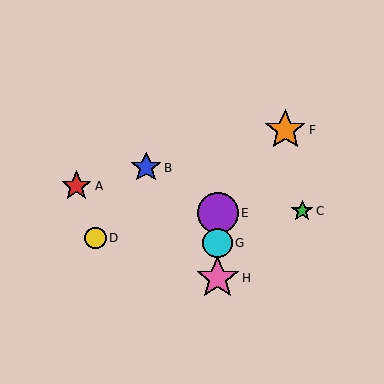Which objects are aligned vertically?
Objects E, G, H are aligned vertically.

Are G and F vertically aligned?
No, G is at x≈218 and F is at x≈285.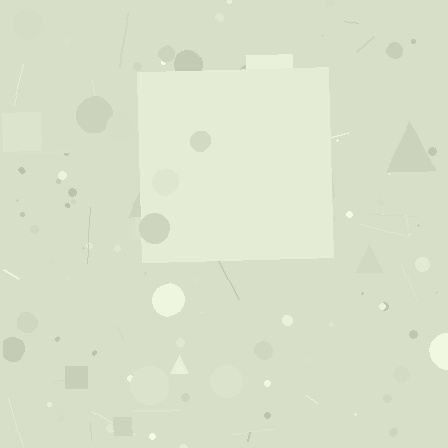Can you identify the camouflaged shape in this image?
The camouflaged shape is a square.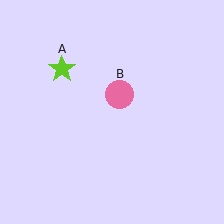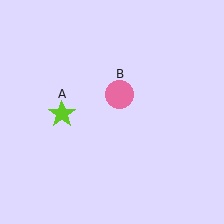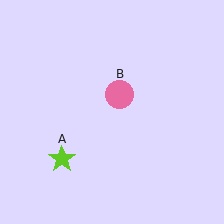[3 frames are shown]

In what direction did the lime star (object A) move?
The lime star (object A) moved down.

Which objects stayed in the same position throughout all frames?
Pink circle (object B) remained stationary.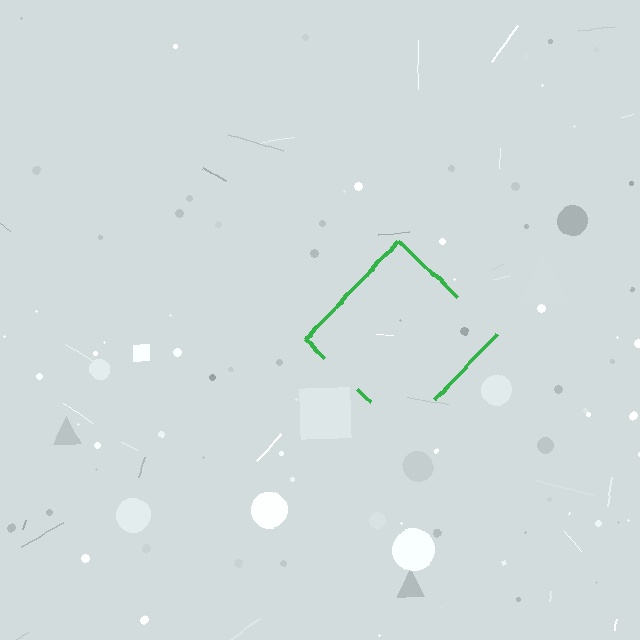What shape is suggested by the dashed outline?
The dashed outline suggests a diamond.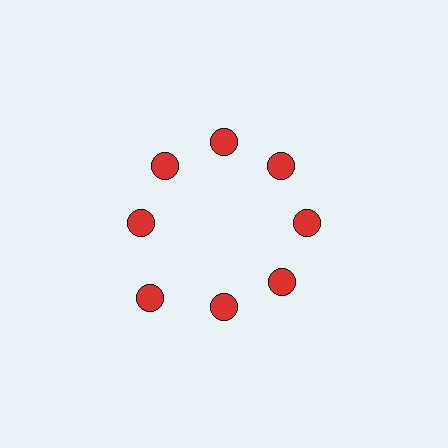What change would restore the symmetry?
The symmetry would be restored by moving it inward, back onto the ring so that all 8 circles sit at equal angles and equal distance from the center.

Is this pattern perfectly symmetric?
No. The 8 red circles are arranged in a ring, but one element near the 8 o'clock position is pushed outward from the center, breaking the 8-fold rotational symmetry.